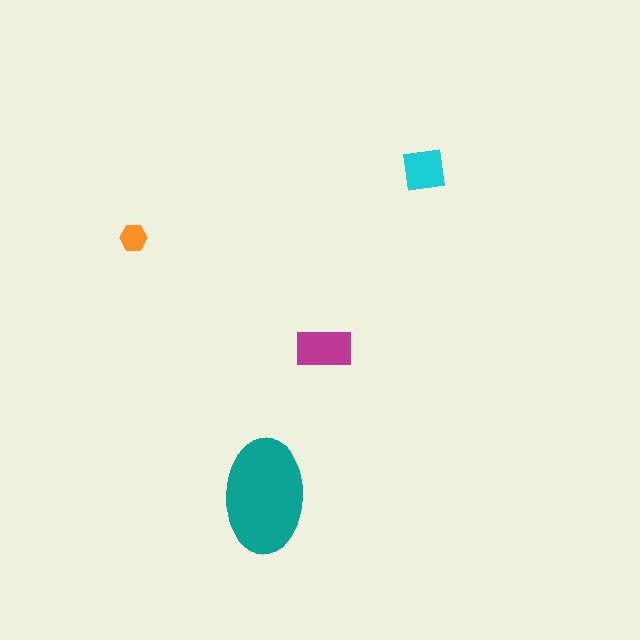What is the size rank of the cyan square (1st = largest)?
3rd.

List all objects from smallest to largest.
The orange hexagon, the cyan square, the magenta rectangle, the teal ellipse.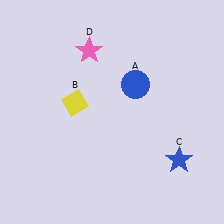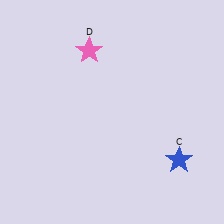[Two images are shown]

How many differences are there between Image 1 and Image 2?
There are 2 differences between the two images.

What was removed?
The blue circle (A), the yellow diamond (B) were removed in Image 2.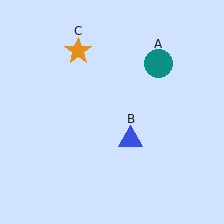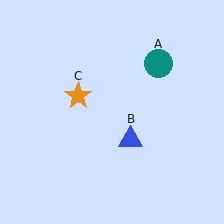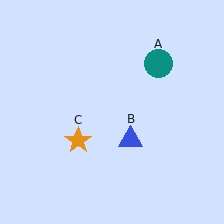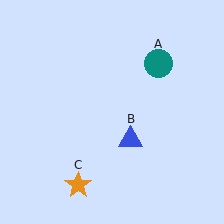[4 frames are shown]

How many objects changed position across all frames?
1 object changed position: orange star (object C).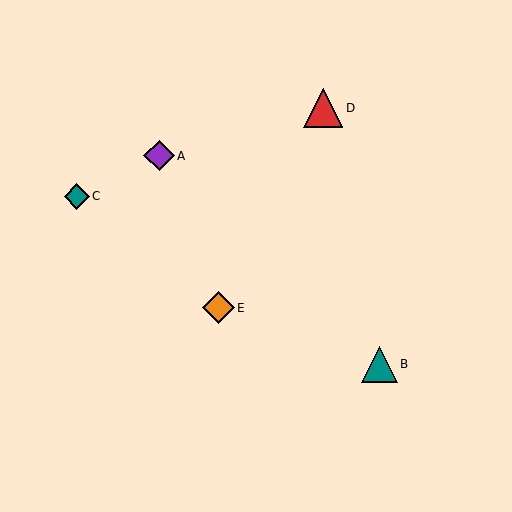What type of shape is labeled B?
Shape B is a teal triangle.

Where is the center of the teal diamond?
The center of the teal diamond is at (77, 196).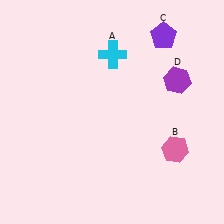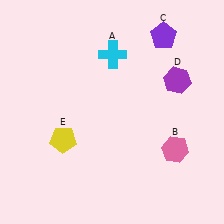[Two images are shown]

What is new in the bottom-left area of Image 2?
A yellow pentagon (E) was added in the bottom-left area of Image 2.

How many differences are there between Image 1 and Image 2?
There is 1 difference between the two images.